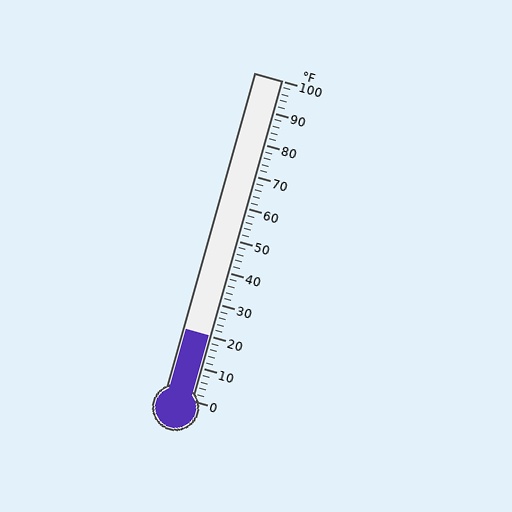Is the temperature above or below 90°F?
The temperature is below 90°F.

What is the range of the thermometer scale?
The thermometer scale ranges from 0°F to 100°F.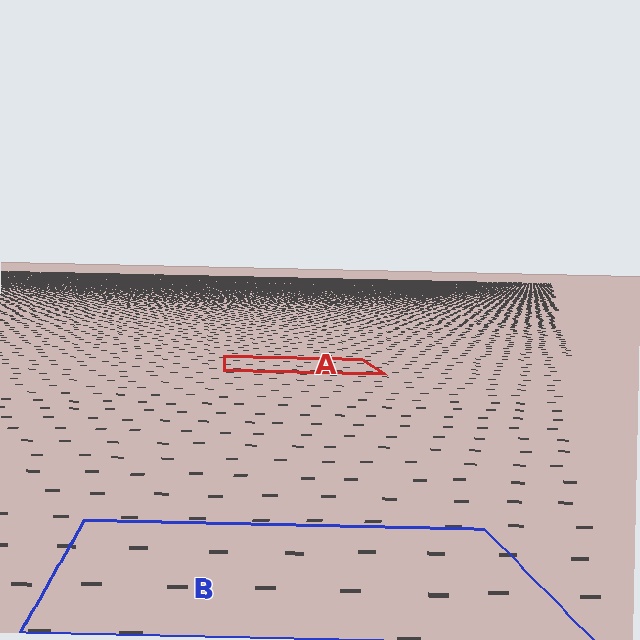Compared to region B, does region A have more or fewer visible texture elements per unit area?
Region A has more texture elements per unit area — they are packed more densely because it is farther away.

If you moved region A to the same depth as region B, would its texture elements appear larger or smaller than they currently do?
They would appear larger. At a closer depth, the same texture elements are projected at a bigger on-screen size.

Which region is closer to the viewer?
Region B is closer. The texture elements there are larger and more spread out.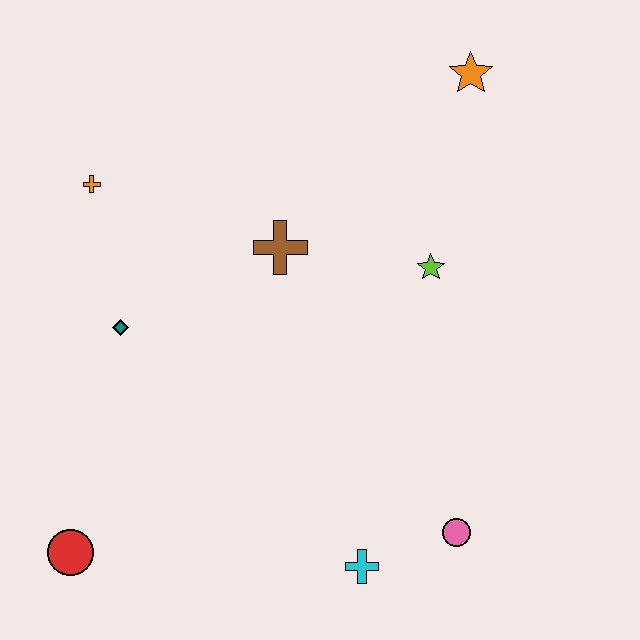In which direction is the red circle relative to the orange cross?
The red circle is below the orange cross.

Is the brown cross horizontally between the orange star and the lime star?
No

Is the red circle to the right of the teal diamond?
No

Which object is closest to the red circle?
The teal diamond is closest to the red circle.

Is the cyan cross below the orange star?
Yes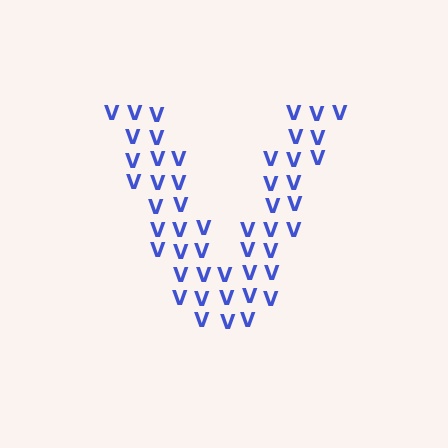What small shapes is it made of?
It is made of small letter V's.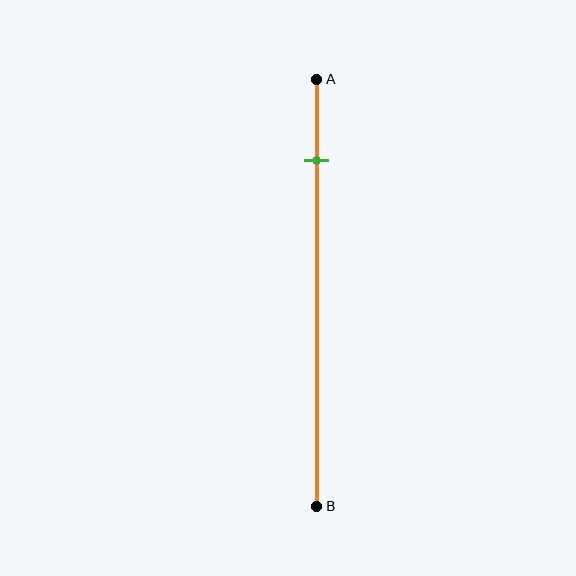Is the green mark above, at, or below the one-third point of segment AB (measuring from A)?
The green mark is above the one-third point of segment AB.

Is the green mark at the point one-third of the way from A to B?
No, the mark is at about 20% from A, not at the 33% one-third point.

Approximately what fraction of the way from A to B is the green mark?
The green mark is approximately 20% of the way from A to B.